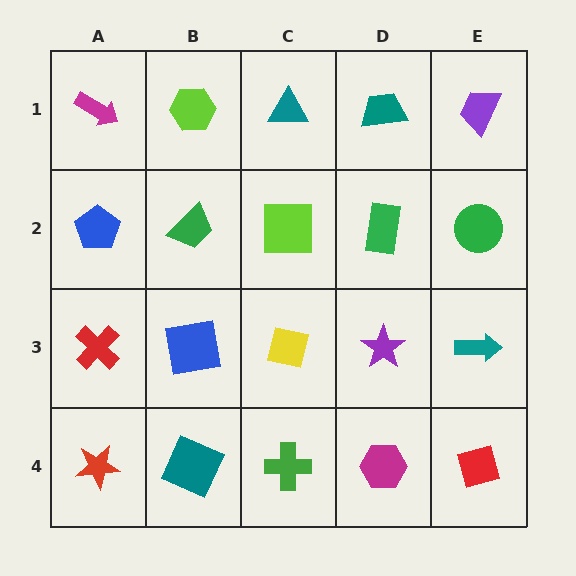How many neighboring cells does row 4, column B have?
3.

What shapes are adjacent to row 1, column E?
A green circle (row 2, column E), a teal trapezoid (row 1, column D).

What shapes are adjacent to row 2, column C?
A teal triangle (row 1, column C), a yellow square (row 3, column C), a green trapezoid (row 2, column B), a green rectangle (row 2, column D).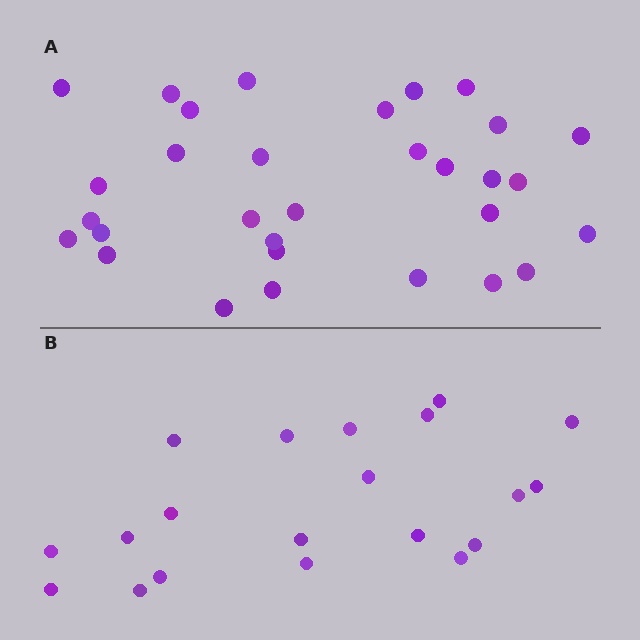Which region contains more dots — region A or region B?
Region A (the top region) has more dots.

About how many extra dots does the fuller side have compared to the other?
Region A has roughly 12 or so more dots than region B.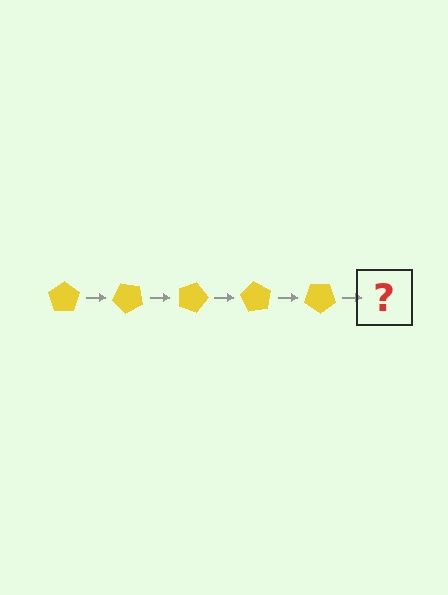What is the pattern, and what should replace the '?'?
The pattern is that the pentagon rotates 45 degrees each step. The '?' should be a yellow pentagon rotated 225 degrees.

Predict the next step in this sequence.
The next step is a yellow pentagon rotated 225 degrees.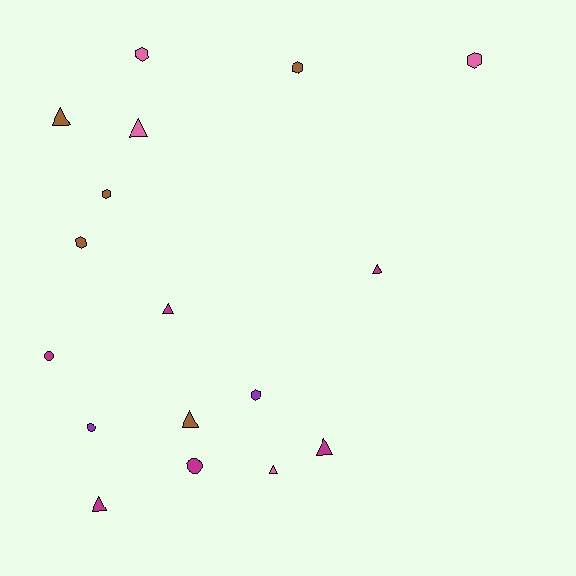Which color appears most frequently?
Magenta, with 6 objects.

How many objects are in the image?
There are 17 objects.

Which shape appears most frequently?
Triangle, with 8 objects.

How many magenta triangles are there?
There are 4 magenta triangles.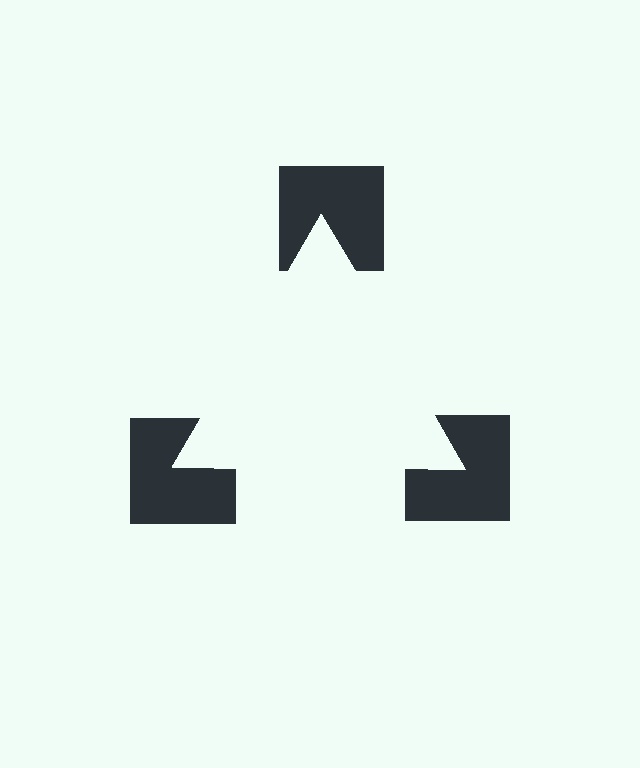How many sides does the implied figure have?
3 sides.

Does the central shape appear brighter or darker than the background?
It typically appears slightly brighter than the background, even though no actual brightness change is drawn.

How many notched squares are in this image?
There are 3 — one at each vertex of the illusory triangle.